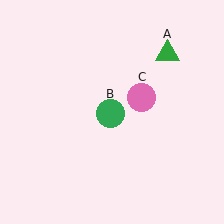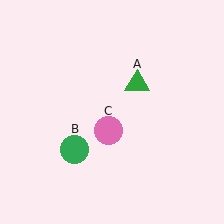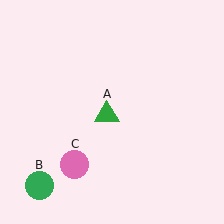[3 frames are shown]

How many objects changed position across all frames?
3 objects changed position: green triangle (object A), green circle (object B), pink circle (object C).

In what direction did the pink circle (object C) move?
The pink circle (object C) moved down and to the left.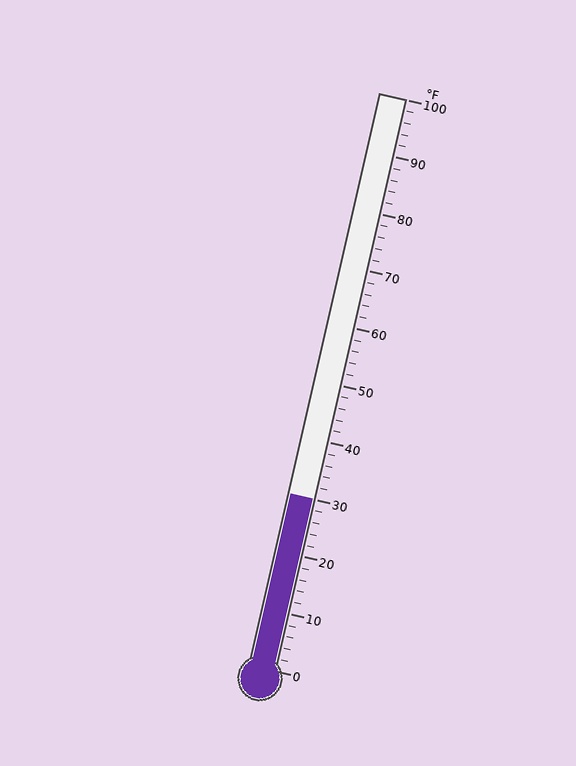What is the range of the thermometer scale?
The thermometer scale ranges from 0°F to 100°F.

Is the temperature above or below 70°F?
The temperature is below 70°F.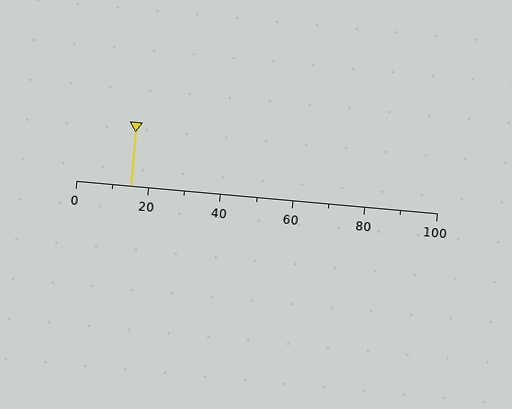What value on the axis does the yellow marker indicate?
The marker indicates approximately 15.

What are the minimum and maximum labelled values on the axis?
The axis runs from 0 to 100.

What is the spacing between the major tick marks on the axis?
The major ticks are spaced 20 apart.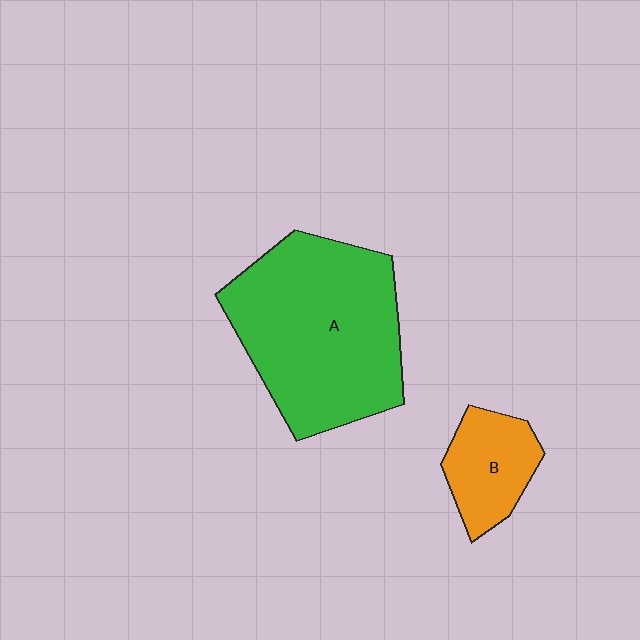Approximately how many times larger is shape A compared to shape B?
Approximately 3.1 times.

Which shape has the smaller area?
Shape B (orange).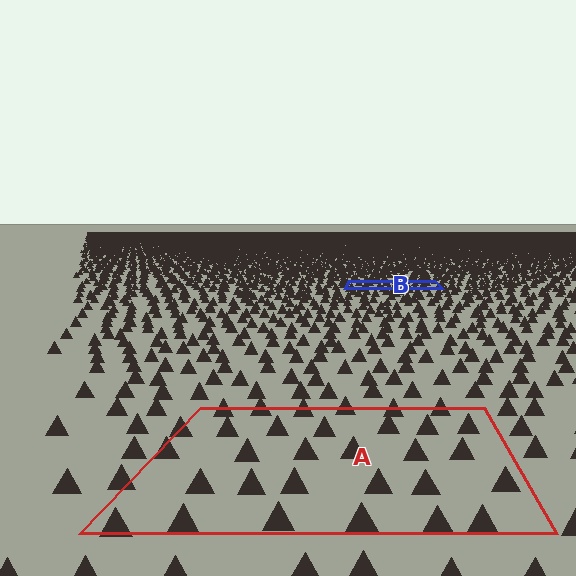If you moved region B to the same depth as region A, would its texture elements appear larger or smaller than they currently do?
They would appear larger. At a closer depth, the same texture elements are projected at a bigger on-screen size.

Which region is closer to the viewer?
Region A is closer. The texture elements there are larger and more spread out.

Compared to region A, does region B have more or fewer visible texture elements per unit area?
Region B has more texture elements per unit area — they are packed more densely because it is farther away.